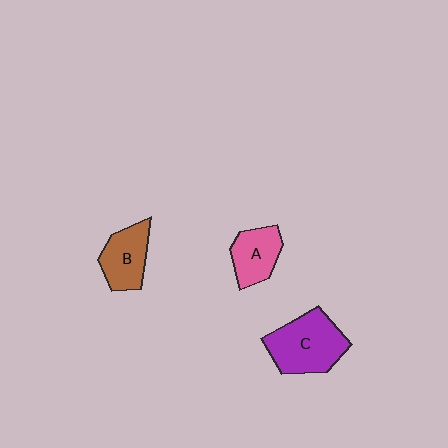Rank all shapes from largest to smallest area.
From largest to smallest: C (purple), B (brown), A (pink).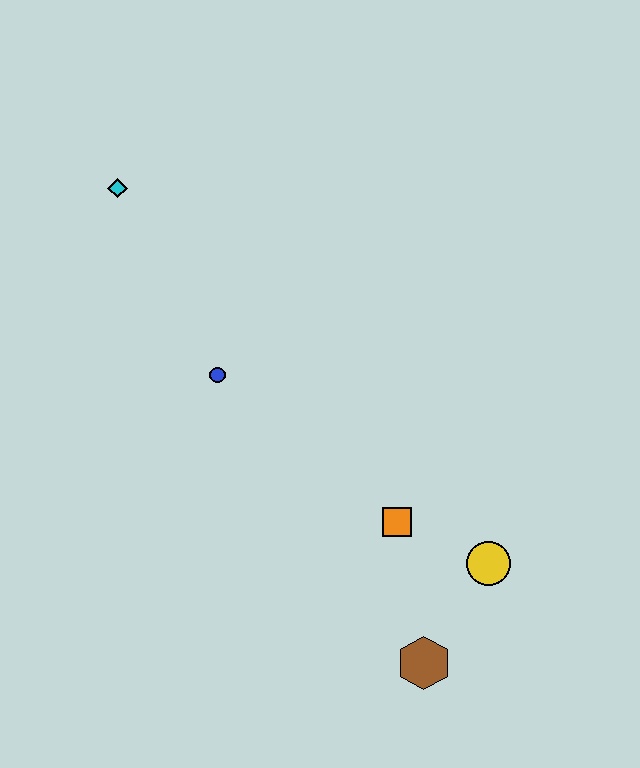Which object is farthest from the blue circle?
The brown hexagon is farthest from the blue circle.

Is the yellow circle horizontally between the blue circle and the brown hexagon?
No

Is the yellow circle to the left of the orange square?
No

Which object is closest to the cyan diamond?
The blue circle is closest to the cyan diamond.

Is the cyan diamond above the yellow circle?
Yes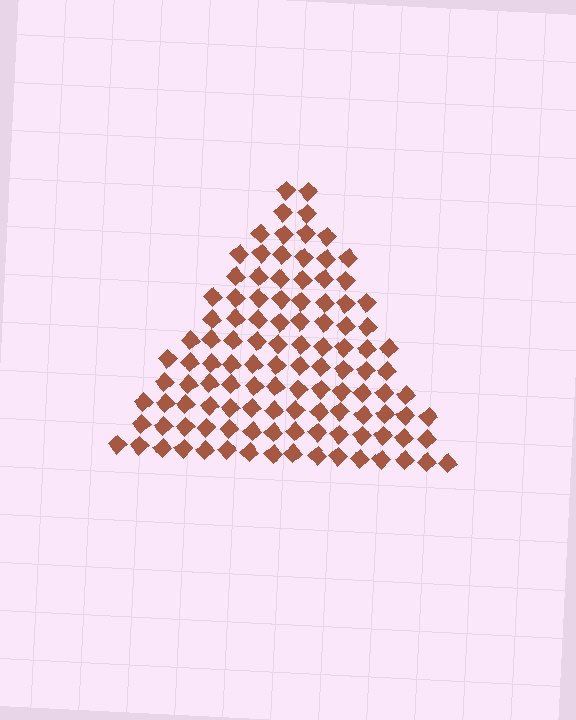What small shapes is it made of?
It is made of small diamonds.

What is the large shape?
The large shape is a triangle.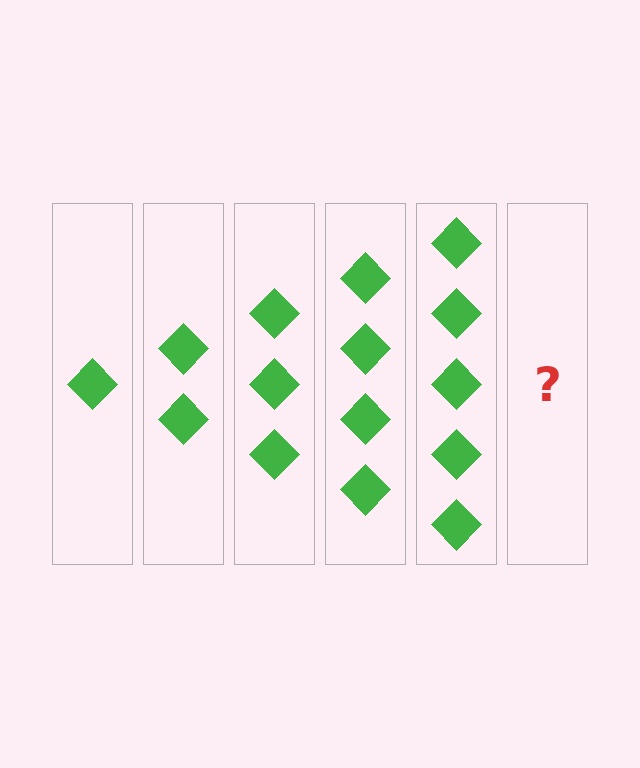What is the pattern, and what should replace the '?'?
The pattern is that each step adds one more diamond. The '?' should be 6 diamonds.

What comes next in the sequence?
The next element should be 6 diamonds.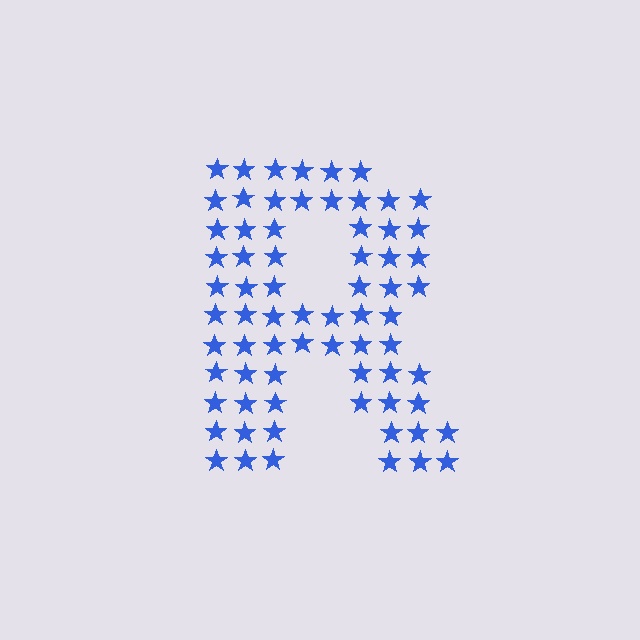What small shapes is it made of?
It is made of small stars.